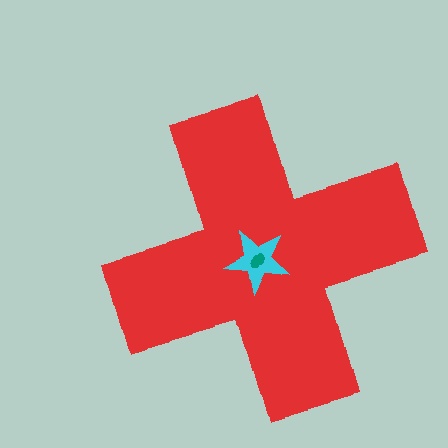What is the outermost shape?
The red cross.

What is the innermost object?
The teal ellipse.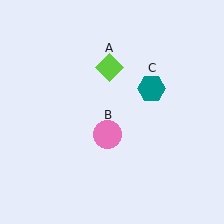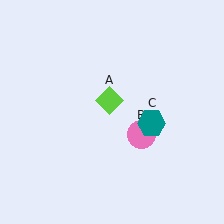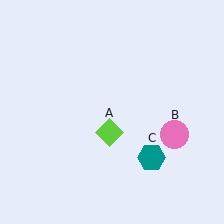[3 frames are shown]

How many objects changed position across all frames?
3 objects changed position: lime diamond (object A), pink circle (object B), teal hexagon (object C).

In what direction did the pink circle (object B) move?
The pink circle (object B) moved right.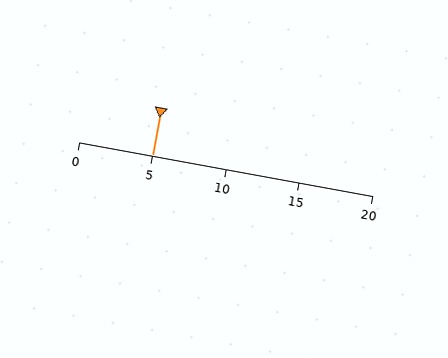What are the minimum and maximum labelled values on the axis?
The axis runs from 0 to 20.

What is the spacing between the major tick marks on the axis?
The major ticks are spaced 5 apart.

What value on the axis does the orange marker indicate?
The marker indicates approximately 5.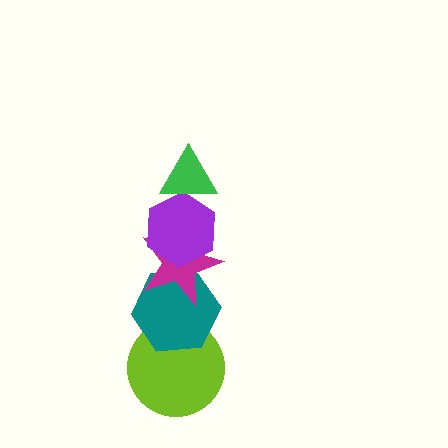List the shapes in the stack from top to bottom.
From top to bottom: the green triangle, the purple hexagon, the magenta star, the teal hexagon, the lime circle.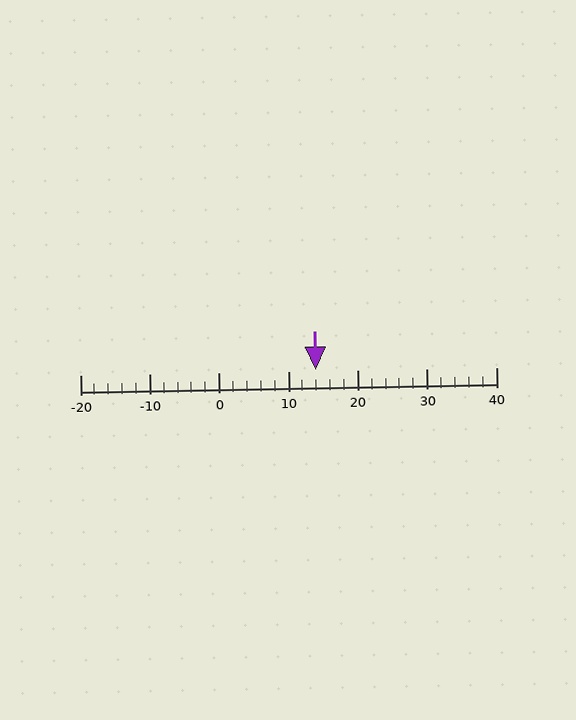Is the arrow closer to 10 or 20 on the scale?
The arrow is closer to 10.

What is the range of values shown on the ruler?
The ruler shows values from -20 to 40.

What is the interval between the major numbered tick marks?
The major tick marks are spaced 10 units apart.